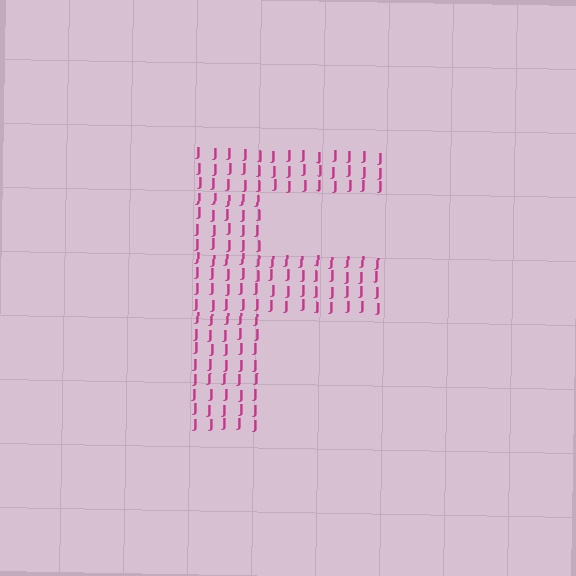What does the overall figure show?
The overall figure shows the letter F.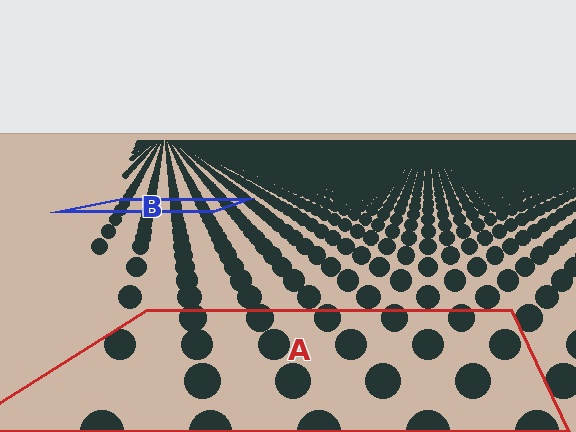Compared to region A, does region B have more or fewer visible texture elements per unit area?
Region B has more texture elements per unit area — they are packed more densely because it is farther away.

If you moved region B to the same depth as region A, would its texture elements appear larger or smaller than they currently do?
They would appear larger. At a closer depth, the same texture elements are projected at a bigger on-screen size.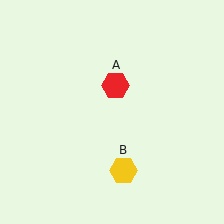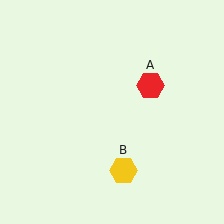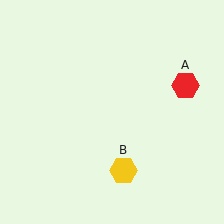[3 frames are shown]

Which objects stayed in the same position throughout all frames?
Yellow hexagon (object B) remained stationary.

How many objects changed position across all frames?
1 object changed position: red hexagon (object A).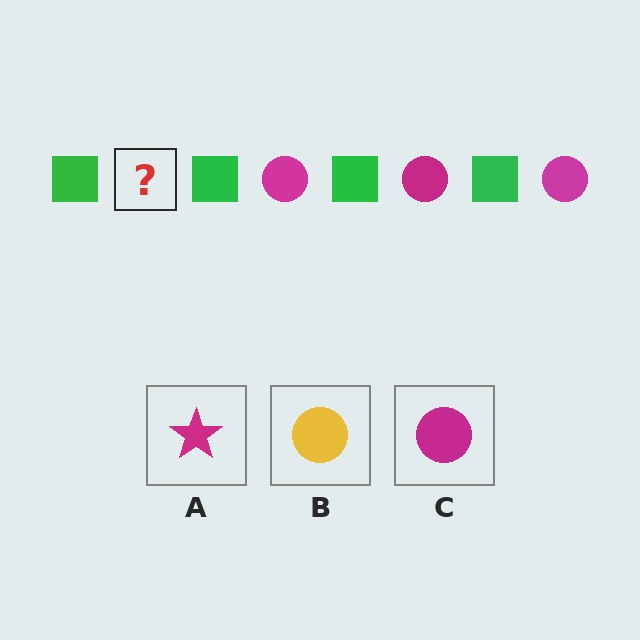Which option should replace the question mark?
Option C.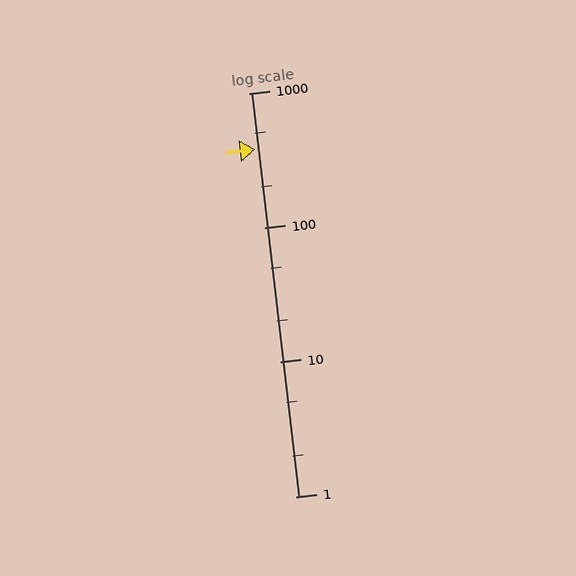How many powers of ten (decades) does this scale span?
The scale spans 3 decades, from 1 to 1000.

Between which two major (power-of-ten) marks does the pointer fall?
The pointer is between 100 and 1000.